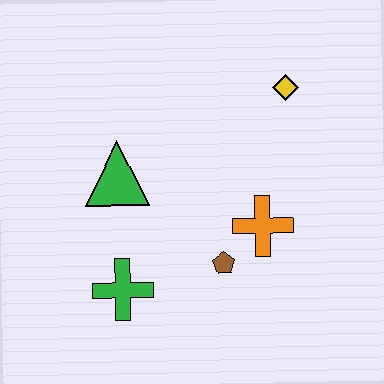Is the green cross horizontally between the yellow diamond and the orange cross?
No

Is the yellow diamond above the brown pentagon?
Yes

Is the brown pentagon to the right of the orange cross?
No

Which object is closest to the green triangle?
The green cross is closest to the green triangle.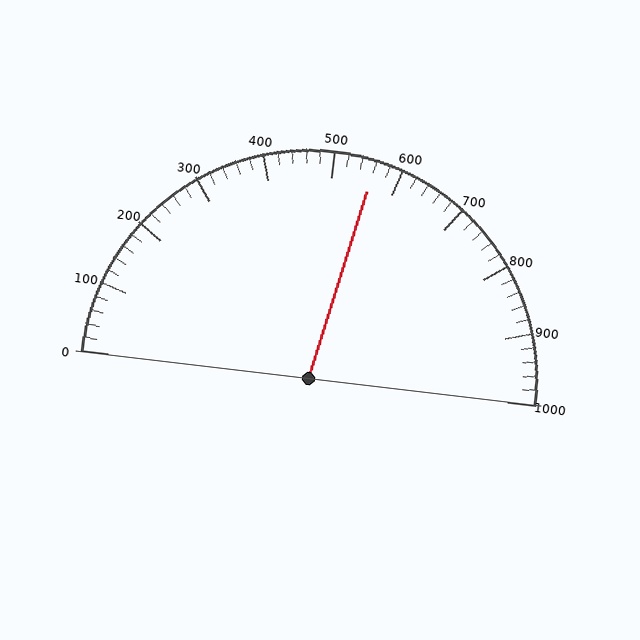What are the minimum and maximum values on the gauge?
The gauge ranges from 0 to 1000.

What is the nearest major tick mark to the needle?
The nearest major tick mark is 600.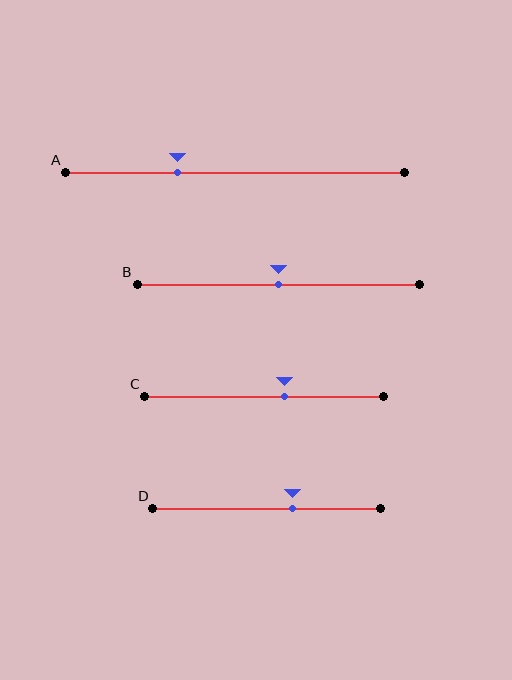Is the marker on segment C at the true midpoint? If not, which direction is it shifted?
No, the marker on segment C is shifted to the right by about 9% of the segment length.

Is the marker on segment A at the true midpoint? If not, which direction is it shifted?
No, the marker on segment A is shifted to the left by about 17% of the segment length.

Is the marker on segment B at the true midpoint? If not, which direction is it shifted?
Yes, the marker on segment B is at the true midpoint.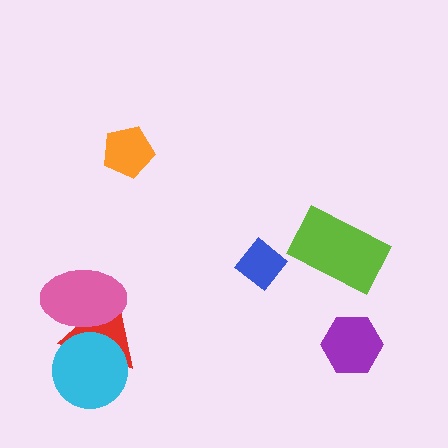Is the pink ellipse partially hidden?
Yes, it is partially covered by another shape.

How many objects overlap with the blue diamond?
0 objects overlap with the blue diamond.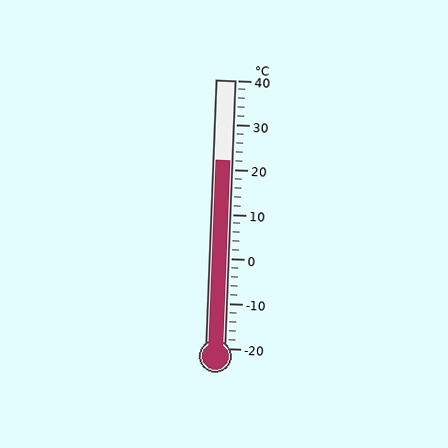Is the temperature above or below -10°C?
The temperature is above -10°C.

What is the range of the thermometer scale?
The thermometer scale ranges from -20°C to 40°C.